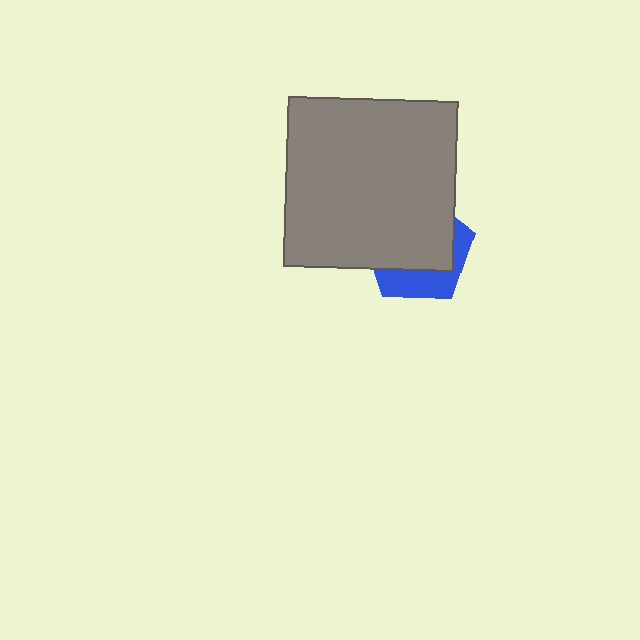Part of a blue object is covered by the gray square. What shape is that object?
It is a pentagon.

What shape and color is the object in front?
The object in front is a gray square.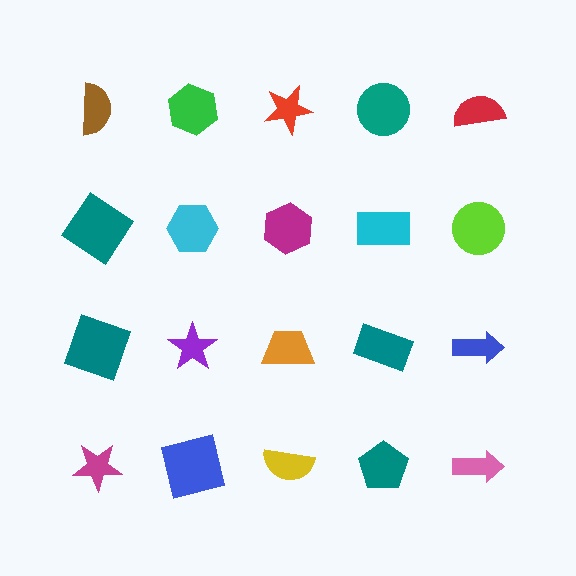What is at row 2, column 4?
A cyan rectangle.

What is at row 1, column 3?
A red star.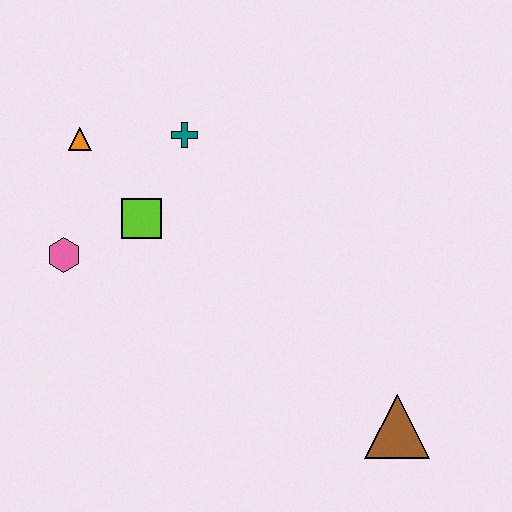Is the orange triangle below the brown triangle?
No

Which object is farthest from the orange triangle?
The brown triangle is farthest from the orange triangle.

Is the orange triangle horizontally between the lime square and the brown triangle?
No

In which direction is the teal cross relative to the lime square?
The teal cross is above the lime square.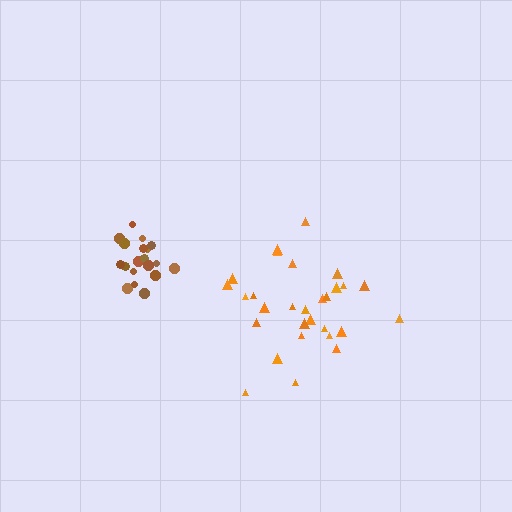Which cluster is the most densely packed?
Brown.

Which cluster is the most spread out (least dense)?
Orange.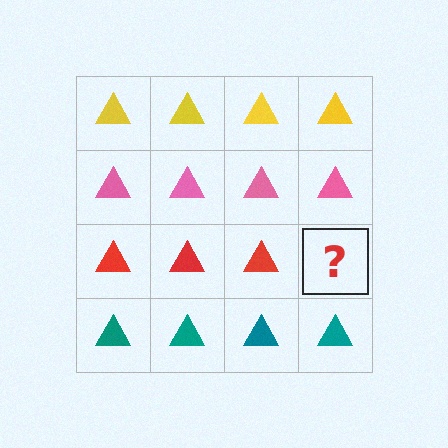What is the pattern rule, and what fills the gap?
The rule is that each row has a consistent color. The gap should be filled with a red triangle.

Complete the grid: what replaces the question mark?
The question mark should be replaced with a red triangle.